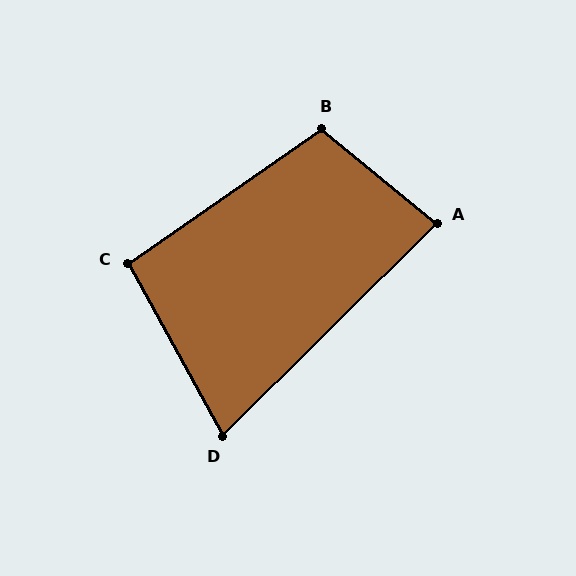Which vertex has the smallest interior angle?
D, at approximately 74 degrees.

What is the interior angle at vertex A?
Approximately 84 degrees (acute).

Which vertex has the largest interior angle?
B, at approximately 106 degrees.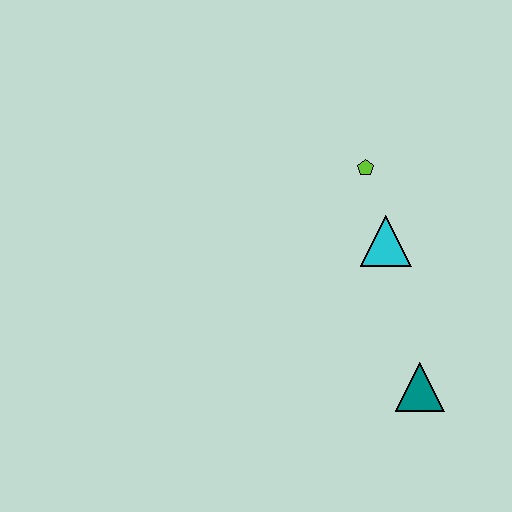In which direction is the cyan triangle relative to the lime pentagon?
The cyan triangle is below the lime pentagon.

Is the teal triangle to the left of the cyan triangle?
No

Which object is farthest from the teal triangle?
The lime pentagon is farthest from the teal triangle.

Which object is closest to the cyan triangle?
The lime pentagon is closest to the cyan triangle.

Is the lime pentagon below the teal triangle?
No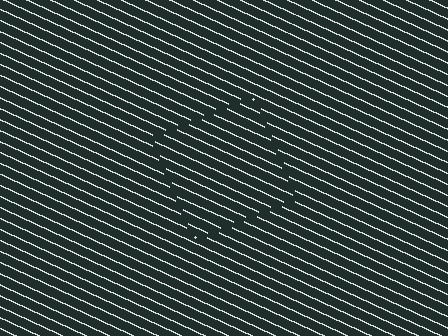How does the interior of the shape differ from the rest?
The interior of the shape contains the same grating, shifted by half a period — the contour is defined by the phase discontinuity where line-ends from the inner and outer gratings abut.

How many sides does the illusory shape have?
4 sides — the line-ends trace a square.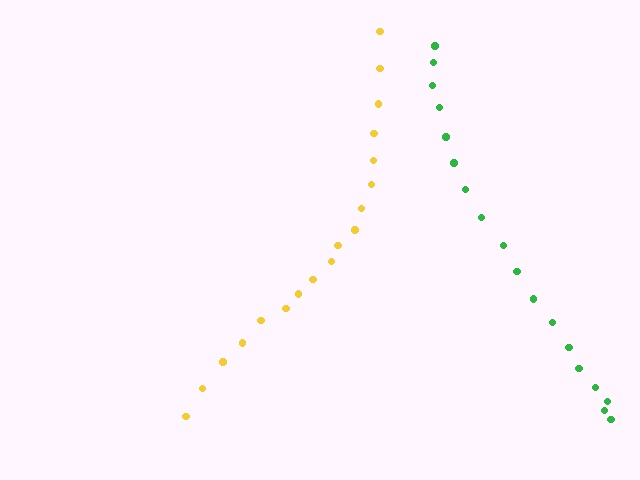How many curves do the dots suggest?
There are 2 distinct paths.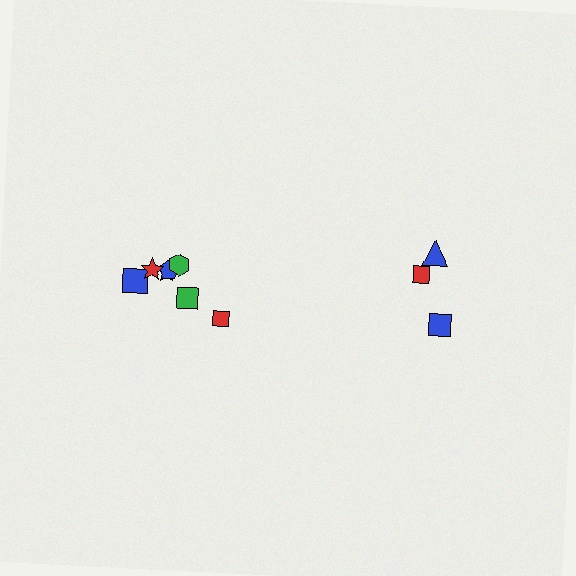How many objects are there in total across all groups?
There are 10 objects.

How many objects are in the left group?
There are 7 objects.